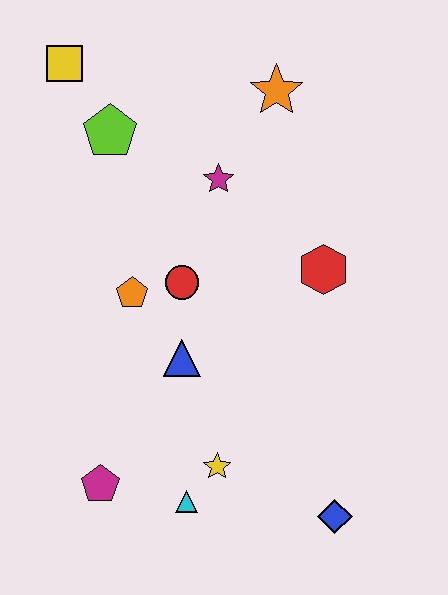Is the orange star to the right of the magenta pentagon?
Yes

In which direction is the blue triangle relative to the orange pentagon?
The blue triangle is below the orange pentagon.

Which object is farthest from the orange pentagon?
The blue diamond is farthest from the orange pentagon.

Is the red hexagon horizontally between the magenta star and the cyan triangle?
No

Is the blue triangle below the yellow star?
No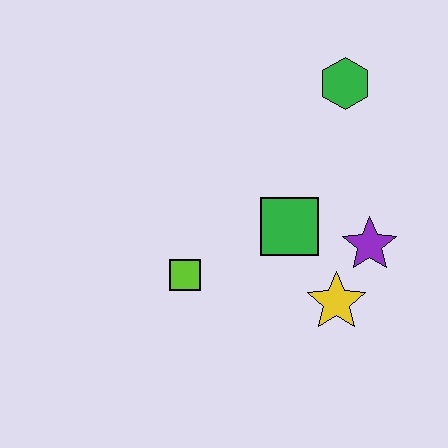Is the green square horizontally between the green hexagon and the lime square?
Yes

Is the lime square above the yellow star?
Yes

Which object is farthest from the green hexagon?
The lime square is farthest from the green hexagon.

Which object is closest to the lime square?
The green square is closest to the lime square.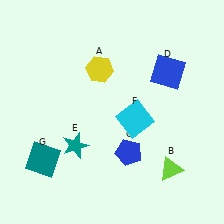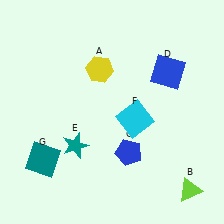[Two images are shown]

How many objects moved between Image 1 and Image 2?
1 object moved between the two images.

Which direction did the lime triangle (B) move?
The lime triangle (B) moved down.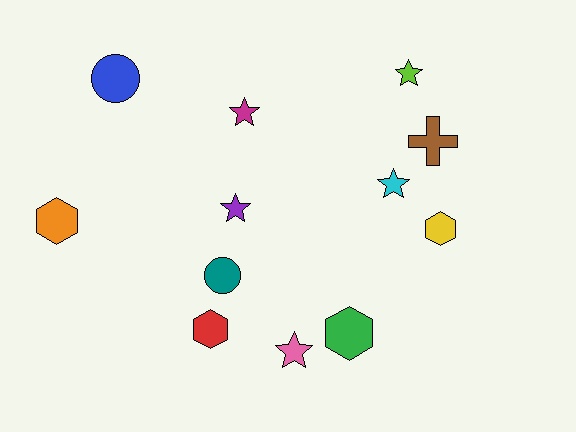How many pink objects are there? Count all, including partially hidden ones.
There is 1 pink object.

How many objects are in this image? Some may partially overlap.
There are 12 objects.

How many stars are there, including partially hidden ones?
There are 5 stars.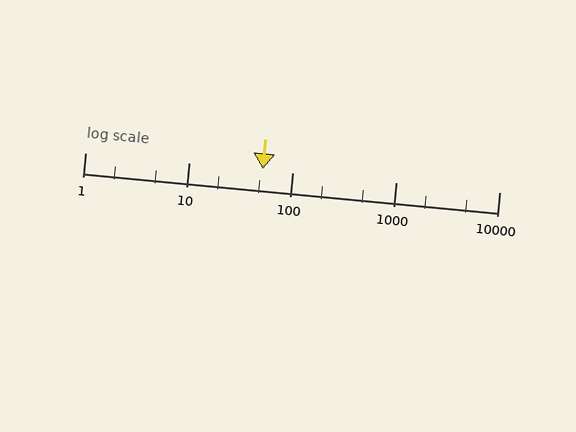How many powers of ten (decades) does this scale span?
The scale spans 4 decades, from 1 to 10000.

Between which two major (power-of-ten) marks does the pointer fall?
The pointer is between 10 and 100.